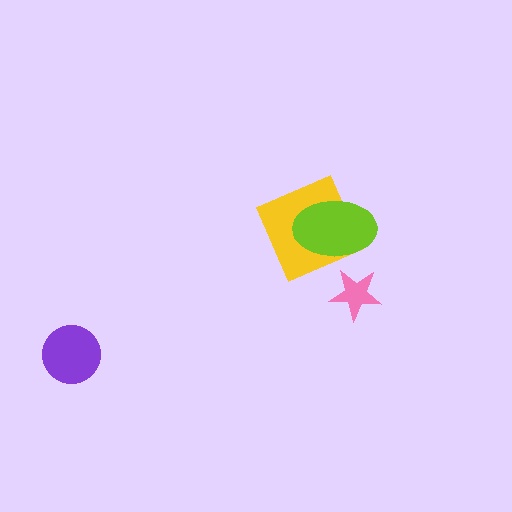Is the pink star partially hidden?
No, no other shape covers it.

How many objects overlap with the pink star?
0 objects overlap with the pink star.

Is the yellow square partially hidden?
Yes, it is partially covered by another shape.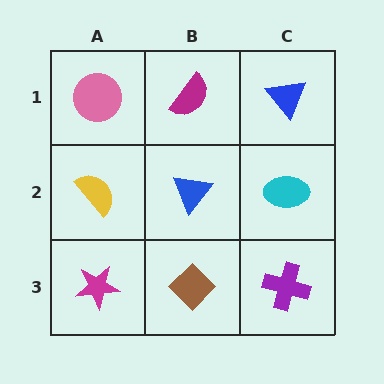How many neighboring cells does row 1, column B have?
3.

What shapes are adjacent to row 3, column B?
A blue triangle (row 2, column B), a magenta star (row 3, column A), a purple cross (row 3, column C).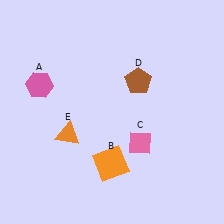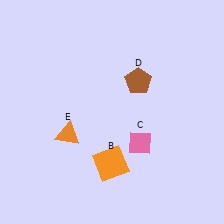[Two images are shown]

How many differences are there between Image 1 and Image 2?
There is 1 difference between the two images.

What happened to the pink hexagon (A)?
The pink hexagon (A) was removed in Image 2. It was in the top-left area of Image 1.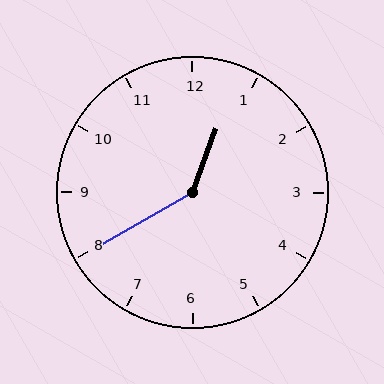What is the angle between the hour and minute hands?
Approximately 140 degrees.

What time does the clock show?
12:40.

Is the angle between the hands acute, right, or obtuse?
It is obtuse.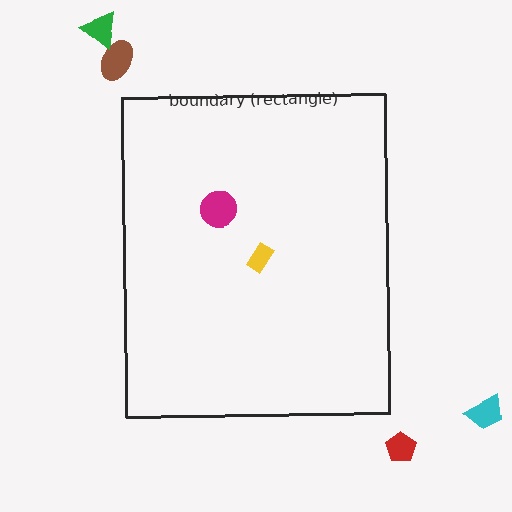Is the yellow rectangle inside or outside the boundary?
Inside.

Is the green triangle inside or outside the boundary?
Outside.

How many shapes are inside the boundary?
2 inside, 4 outside.